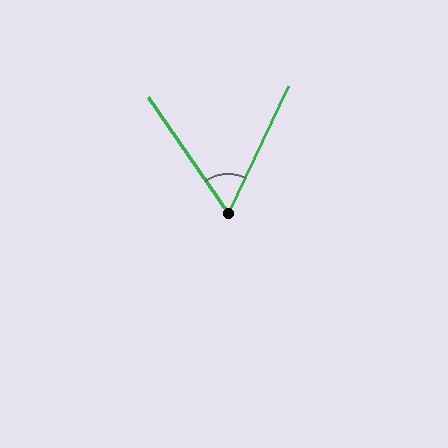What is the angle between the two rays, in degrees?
Approximately 60 degrees.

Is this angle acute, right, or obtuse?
It is acute.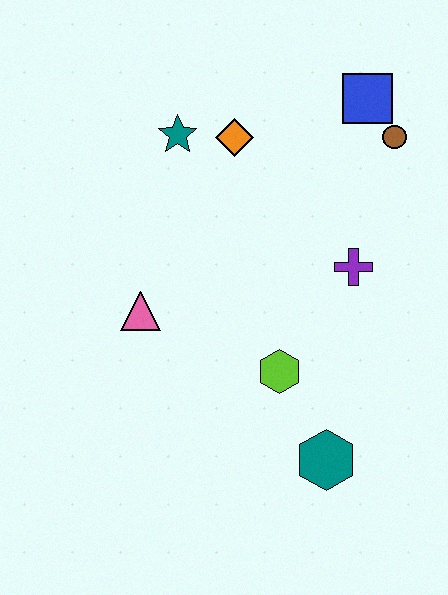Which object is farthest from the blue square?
The teal hexagon is farthest from the blue square.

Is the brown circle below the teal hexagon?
No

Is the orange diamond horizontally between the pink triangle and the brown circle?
Yes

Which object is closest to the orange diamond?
The teal star is closest to the orange diamond.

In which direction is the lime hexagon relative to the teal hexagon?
The lime hexagon is above the teal hexagon.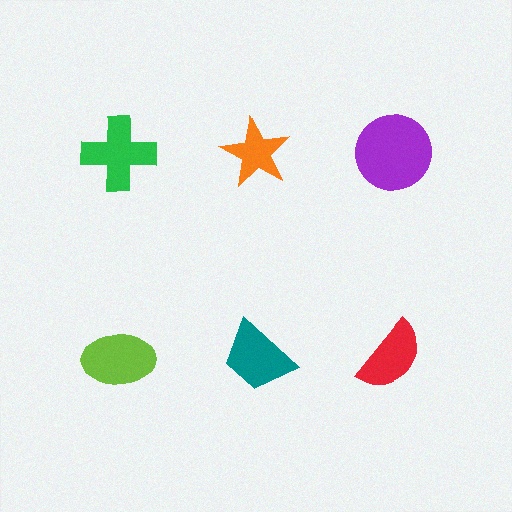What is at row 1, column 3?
A purple circle.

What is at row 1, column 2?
An orange star.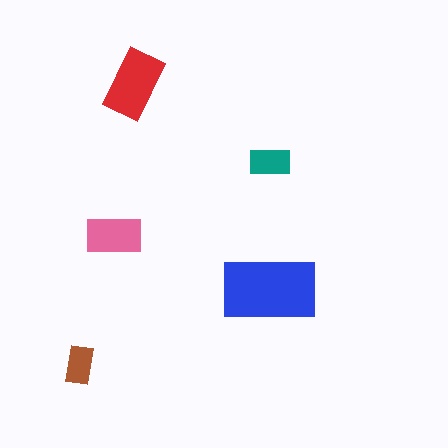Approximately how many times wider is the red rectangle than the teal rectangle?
About 1.5 times wider.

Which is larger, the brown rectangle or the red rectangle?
The red one.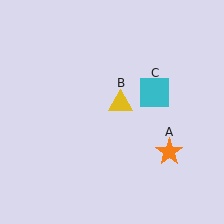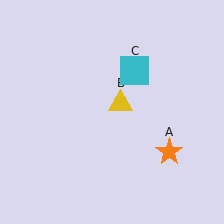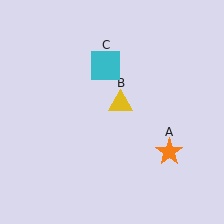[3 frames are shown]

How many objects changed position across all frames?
1 object changed position: cyan square (object C).